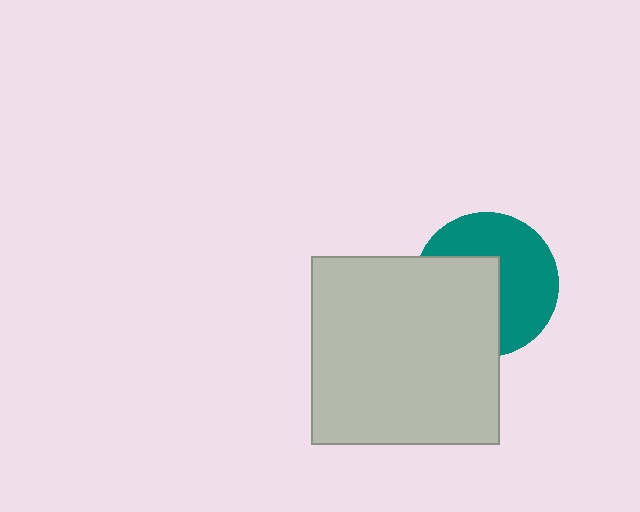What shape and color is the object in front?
The object in front is a light gray square.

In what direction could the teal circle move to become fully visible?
The teal circle could move toward the upper-right. That would shift it out from behind the light gray square entirely.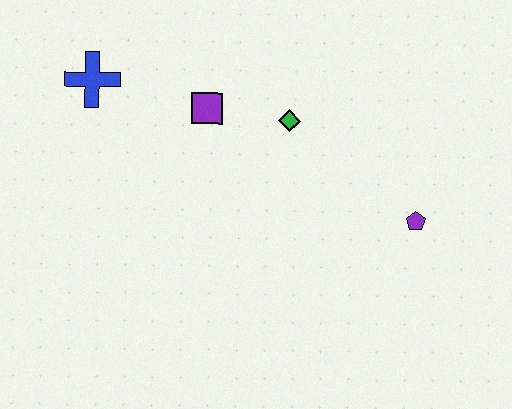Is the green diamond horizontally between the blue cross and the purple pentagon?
Yes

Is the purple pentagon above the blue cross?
No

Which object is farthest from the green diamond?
The blue cross is farthest from the green diamond.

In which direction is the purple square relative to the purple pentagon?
The purple square is to the left of the purple pentagon.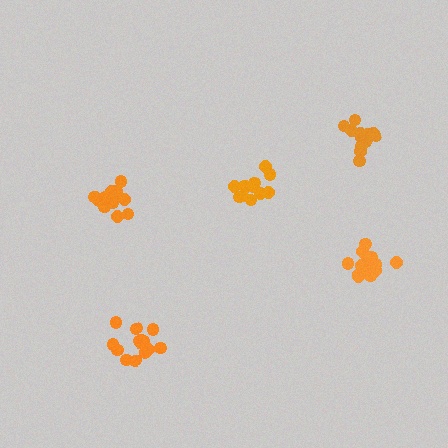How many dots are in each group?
Group 1: 13 dots, Group 2: 14 dots, Group 3: 16 dots, Group 4: 16 dots, Group 5: 15 dots (74 total).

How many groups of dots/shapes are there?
There are 5 groups.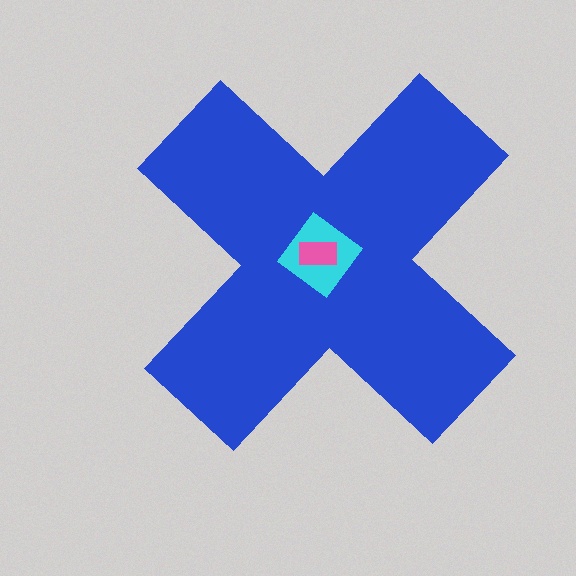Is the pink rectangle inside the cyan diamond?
Yes.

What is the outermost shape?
The blue cross.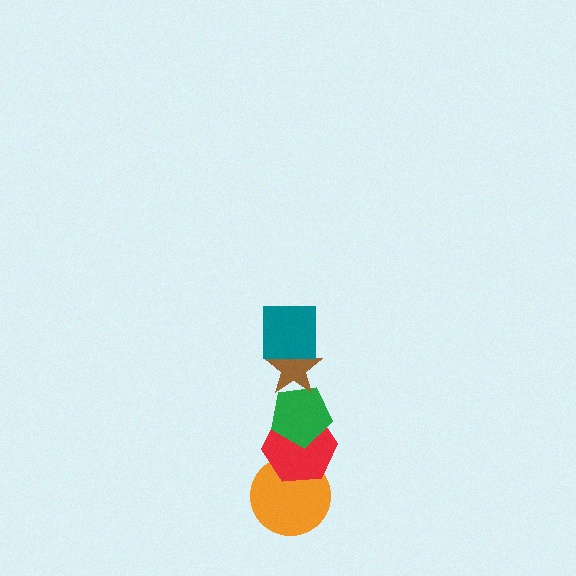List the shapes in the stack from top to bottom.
From top to bottom: the teal square, the brown star, the green pentagon, the red hexagon, the orange circle.